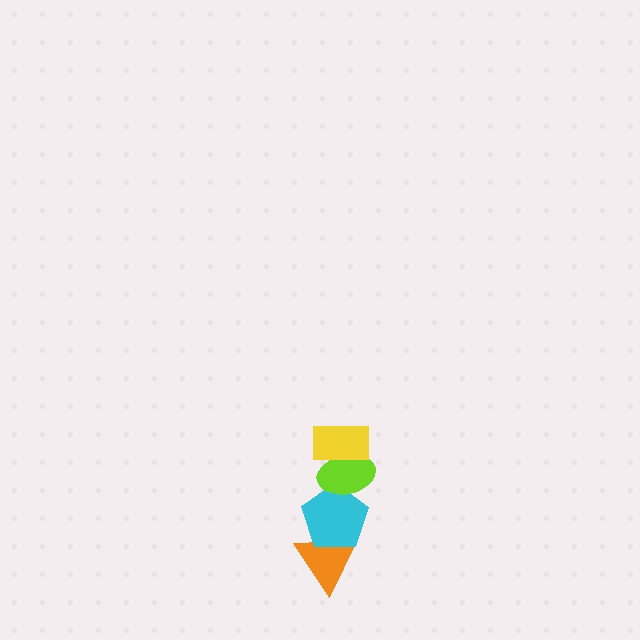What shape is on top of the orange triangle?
The cyan pentagon is on top of the orange triangle.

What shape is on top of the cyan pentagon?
The lime ellipse is on top of the cyan pentagon.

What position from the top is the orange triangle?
The orange triangle is 4th from the top.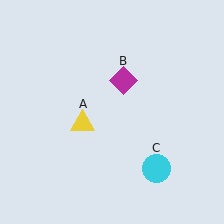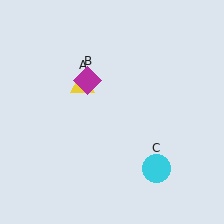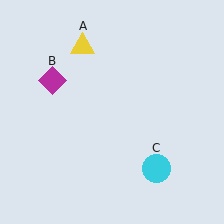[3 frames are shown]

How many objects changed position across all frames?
2 objects changed position: yellow triangle (object A), magenta diamond (object B).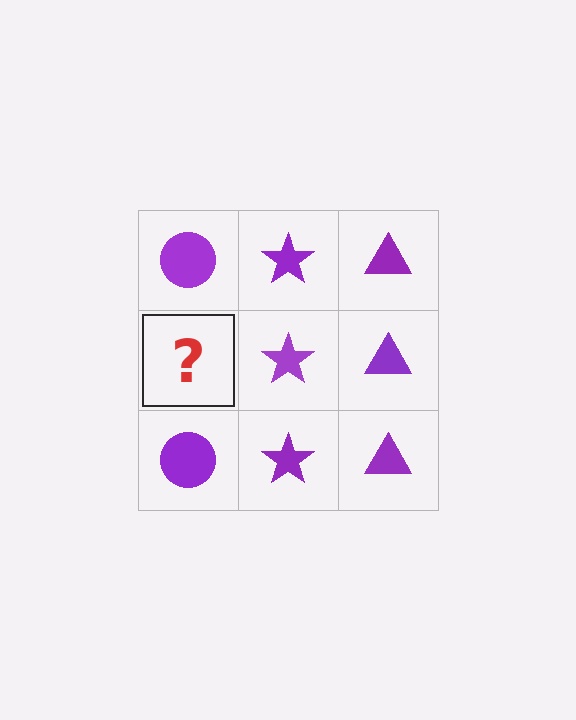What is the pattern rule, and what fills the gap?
The rule is that each column has a consistent shape. The gap should be filled with a purple circle.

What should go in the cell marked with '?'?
The missing cell should contain a purple circle.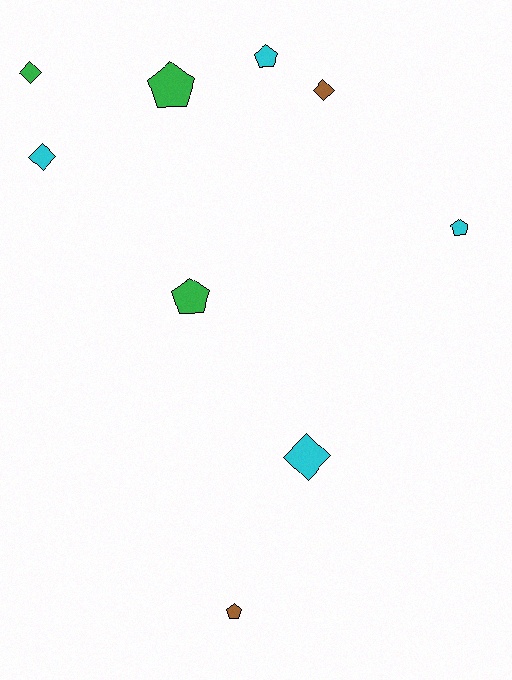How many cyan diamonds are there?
There are 2 cyan diamonds.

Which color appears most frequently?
Cyan, with 4 objects.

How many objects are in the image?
There are 9 objects.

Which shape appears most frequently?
Pentagon, with 5 objects.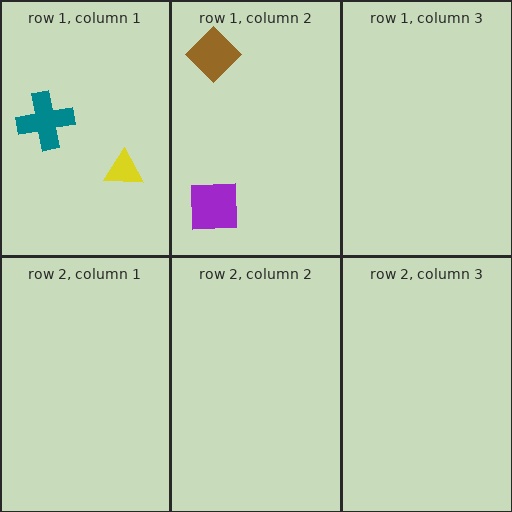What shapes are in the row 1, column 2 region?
The purple square, the brown diamond.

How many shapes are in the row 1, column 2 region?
2.